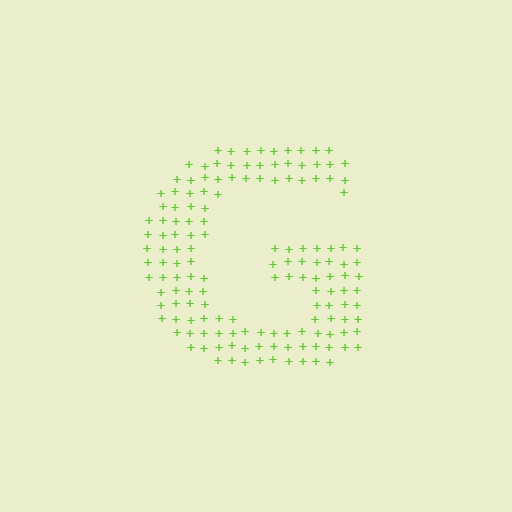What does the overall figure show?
The overall figure shows the letter G.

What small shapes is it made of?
It is made of small plus signs.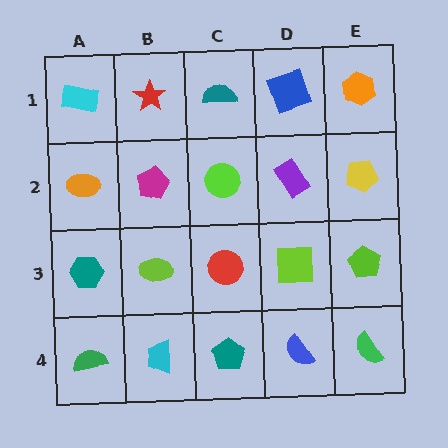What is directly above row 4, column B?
A lime ellipse.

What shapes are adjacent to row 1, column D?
A purple rectangle (row 2, column D), a teal semicircle (row 1, column C), an orange hexagon (row 1, column E).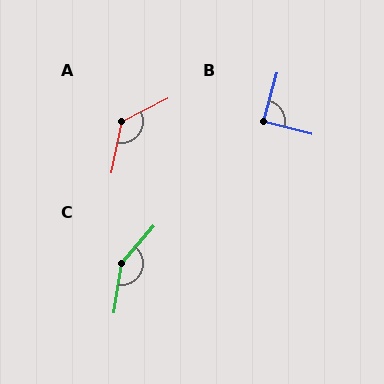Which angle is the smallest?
B, at approximately 88 degrees.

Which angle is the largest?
C, at approximately 147 degrees.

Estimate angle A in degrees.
Approximately 128 degrees.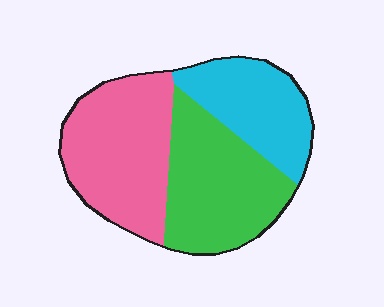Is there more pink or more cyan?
Pink.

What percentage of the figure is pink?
Pink covers 38% of the figure.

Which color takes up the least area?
Cyan, at roughly 25%.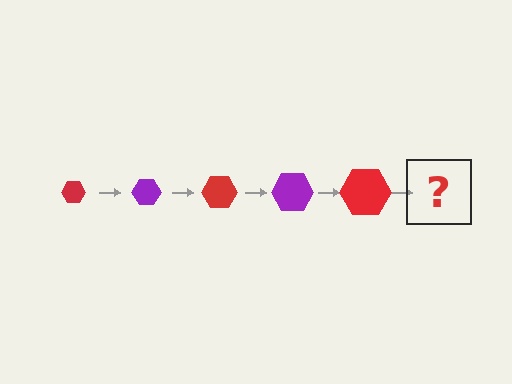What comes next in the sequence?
The next element should be a purple hexagon, larger than the previous one.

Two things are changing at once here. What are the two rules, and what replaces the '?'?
The two rules are that the hexagon grows larger each step and the color cycles through red and purple. The '?' should be a purple hexagon, larger than the previous one.